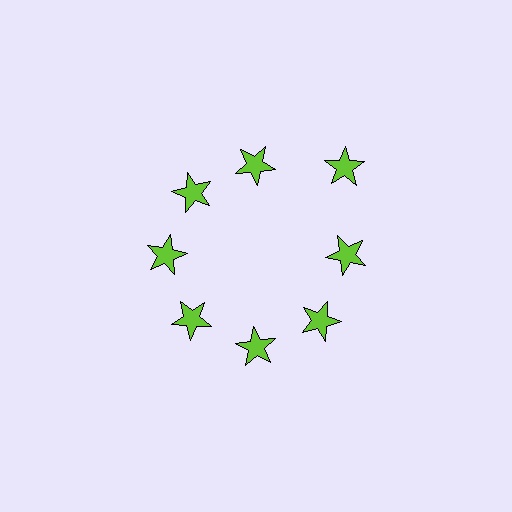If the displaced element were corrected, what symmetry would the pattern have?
It would have 8-fold rotational symmetry — the pattern would map onto itself every 45 degrees.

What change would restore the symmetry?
The symmetry would be restored by moving it inward, back onto the ring so that all 8 stars sit at equal angles and equal distance from the center.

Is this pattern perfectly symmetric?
No. The 8 lime stars are arranged in a ring, but one element near the 2 o'clock position is pushed outward from the center, breaking the 8-fold rotational symmetry.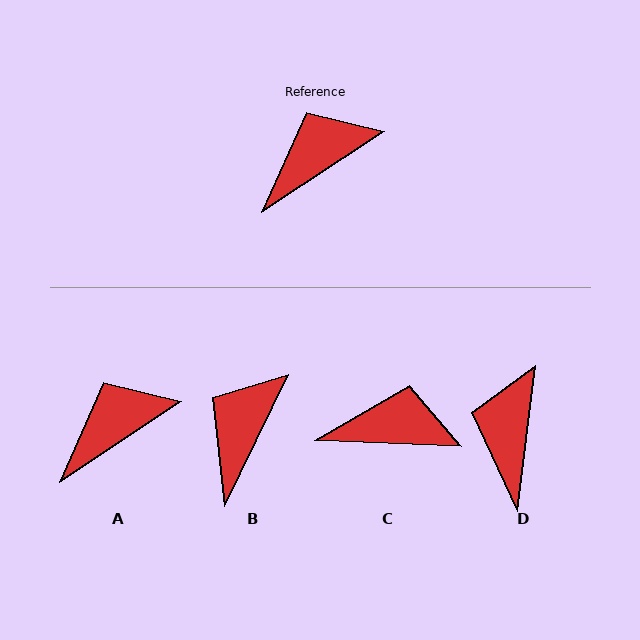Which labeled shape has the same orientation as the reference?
A.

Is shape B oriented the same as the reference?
No, it is off by about 30 degrees.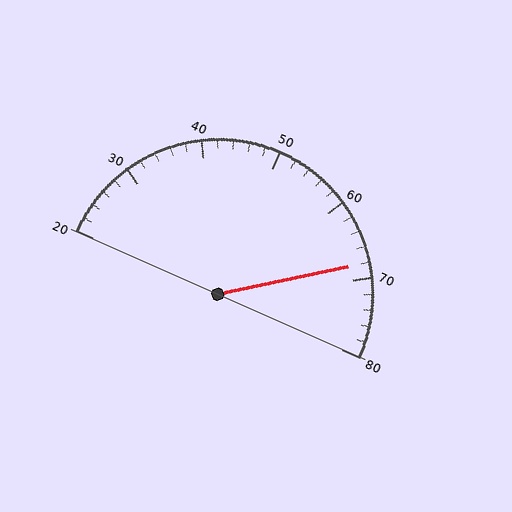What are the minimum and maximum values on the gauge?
The gauge ranges from 20 to 80.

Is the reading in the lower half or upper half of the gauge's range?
The reading is in the upper half of the range (20 to 80).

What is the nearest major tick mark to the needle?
The nearest major tick mark is 70.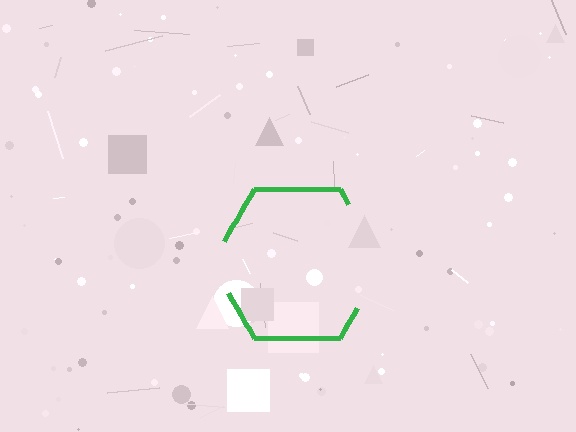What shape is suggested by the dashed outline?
The dashed outline suggests a hexagon.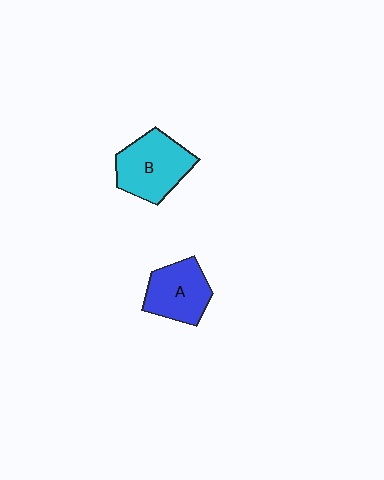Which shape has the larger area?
Shape B (cyan).